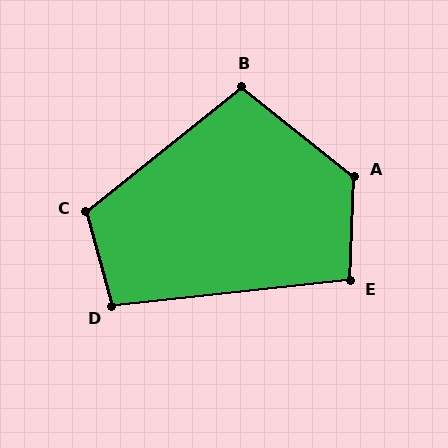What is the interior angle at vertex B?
Approximately 102 degrees (obtuse).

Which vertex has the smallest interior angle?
E, at approximately 98 degrees.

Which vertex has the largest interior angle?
A, at approximately 127 degrees.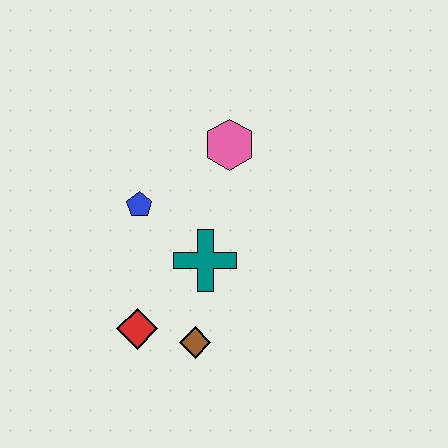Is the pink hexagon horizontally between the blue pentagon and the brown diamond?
No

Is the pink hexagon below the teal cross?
No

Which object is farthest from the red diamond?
The pink hexagon is farthest from the red diamond.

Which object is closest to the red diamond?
The brown diamond is closest to the red diamond.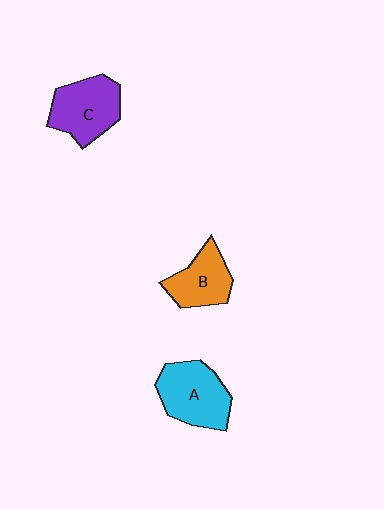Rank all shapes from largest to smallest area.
From largest to smallest: A (cyan), C (purple), B (orange).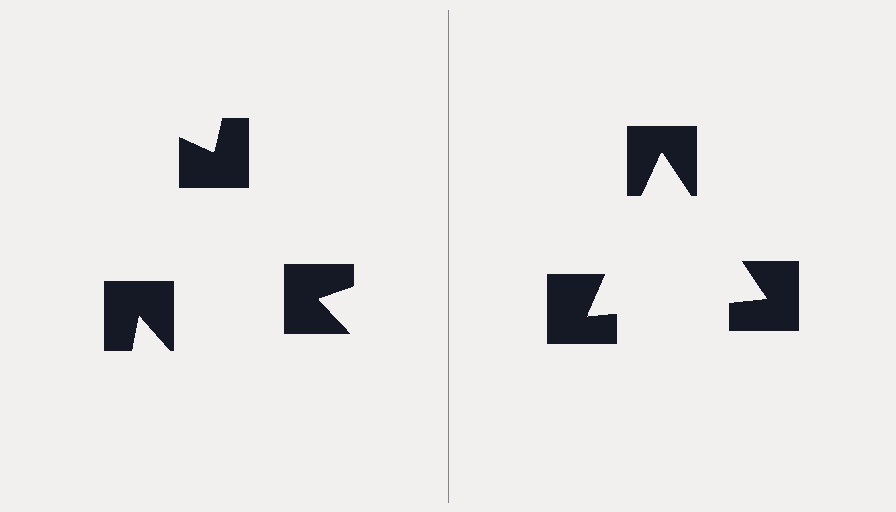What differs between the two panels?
The notched squares are positioned identically on both sides; only the wedge orientations differ. On the right they align to a triangle; on the left they are misaligned.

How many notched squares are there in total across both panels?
6 — 3 on each side.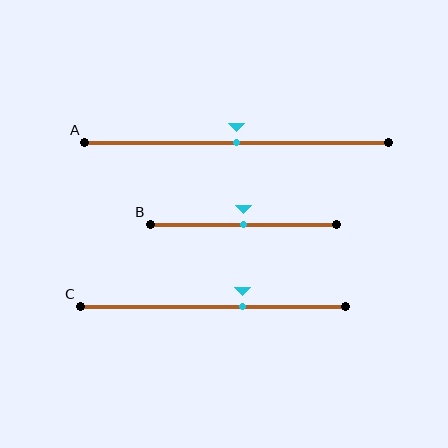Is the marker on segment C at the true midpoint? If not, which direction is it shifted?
No, the marker on segment C is shifted to the right by about 11% of the segment length.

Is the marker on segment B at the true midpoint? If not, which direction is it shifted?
Yes, the marker on segment B is at the true midpoint.